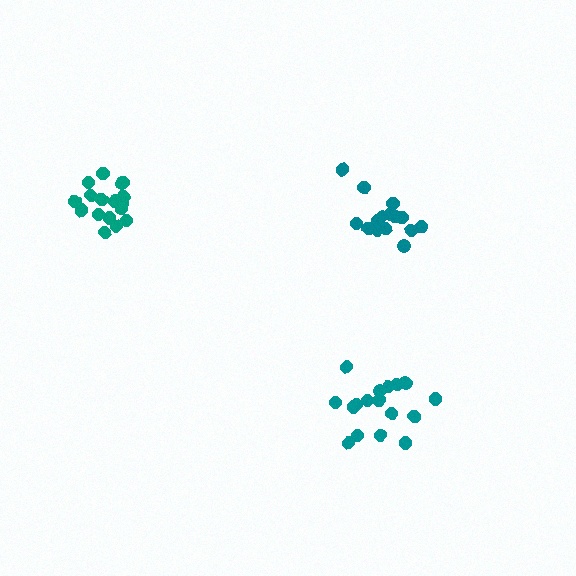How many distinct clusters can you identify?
There are 3 distinct clusters.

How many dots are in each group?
Group 1: 15 dots, Group 2: 18 dots, Group 3: 17 dots (50 total).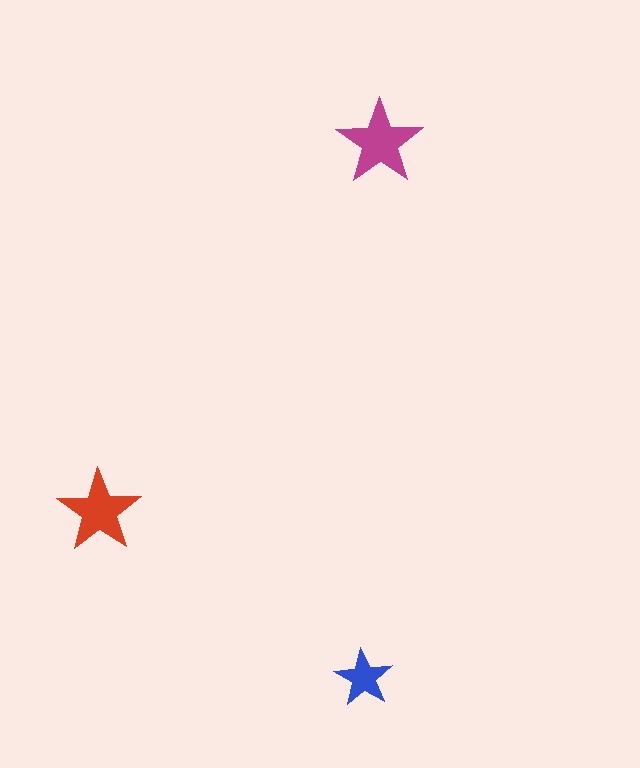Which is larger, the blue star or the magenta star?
The magenta one.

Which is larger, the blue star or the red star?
The red one.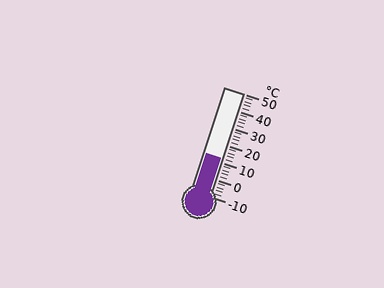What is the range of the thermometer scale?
The thermometer scale ranges from -10°C to 50°C.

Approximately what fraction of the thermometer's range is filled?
The thermometer is filled to approximately 35% of its range.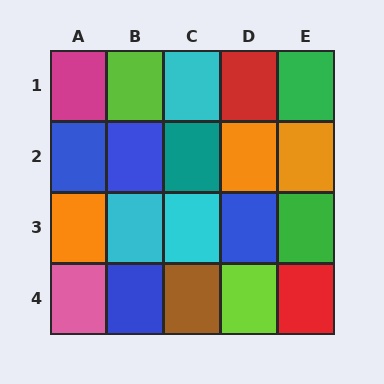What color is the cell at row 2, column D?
Orange.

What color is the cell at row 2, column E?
Orange.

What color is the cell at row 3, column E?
Green.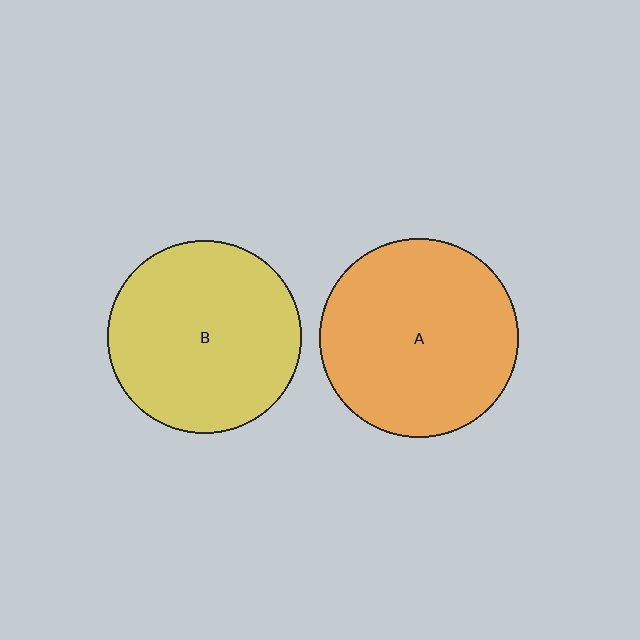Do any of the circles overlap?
No, none of the circles overlap.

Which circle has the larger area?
Circle A (orange).